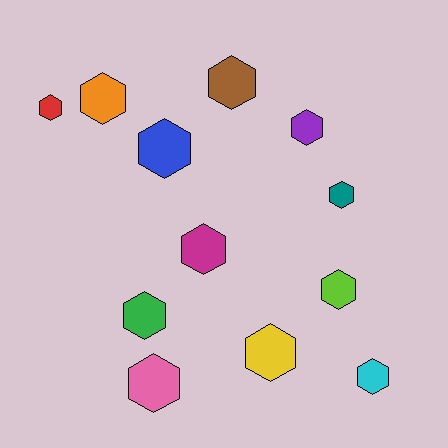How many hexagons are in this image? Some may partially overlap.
There are 12 hexagons.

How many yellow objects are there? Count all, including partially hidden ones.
There is 1 yellow object.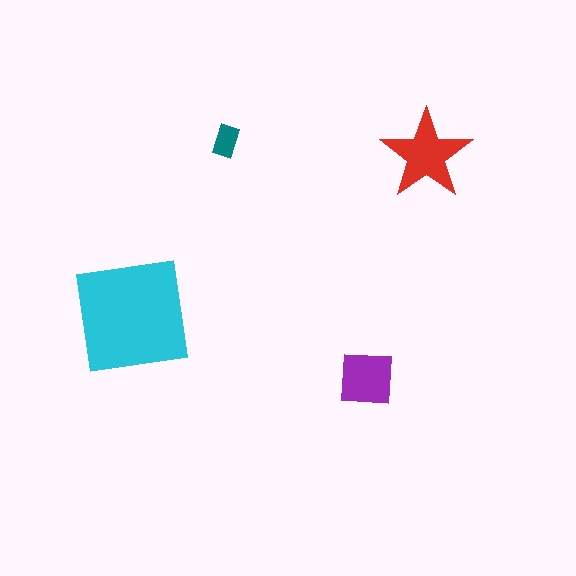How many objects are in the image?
There are 4 objects in the image.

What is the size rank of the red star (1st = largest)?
2nd.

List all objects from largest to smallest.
The cyan square, the red star, the purple square, the teal rectangle.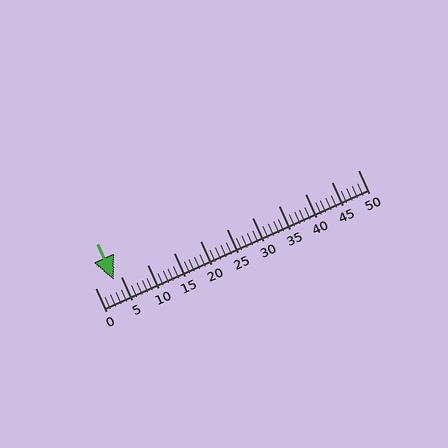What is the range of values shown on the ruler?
The ruler shows values from 0 to 50.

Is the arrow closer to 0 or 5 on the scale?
The arrow is closer to 5.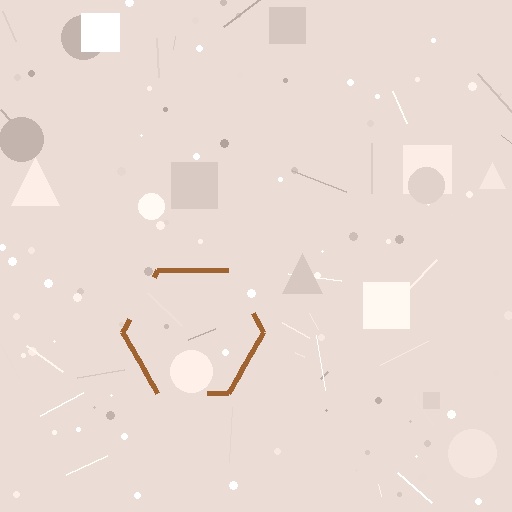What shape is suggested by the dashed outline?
The dashed outline suggests a hexagon.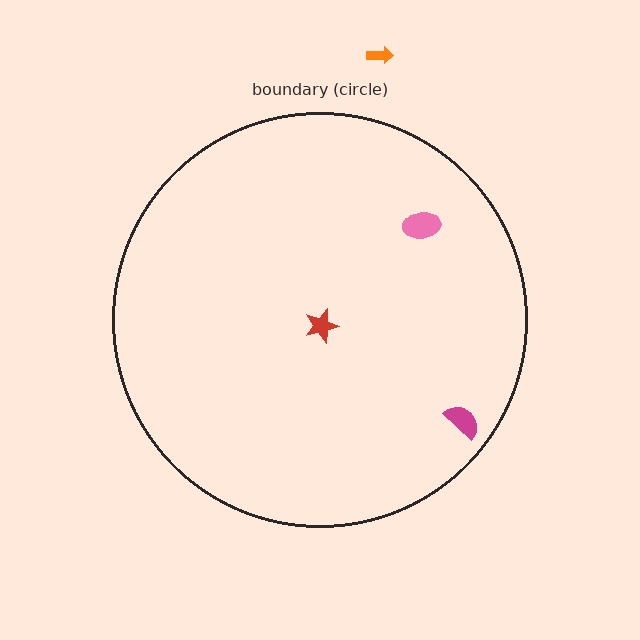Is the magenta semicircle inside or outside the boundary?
Inside.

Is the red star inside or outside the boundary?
Inside.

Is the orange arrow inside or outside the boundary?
Outside.